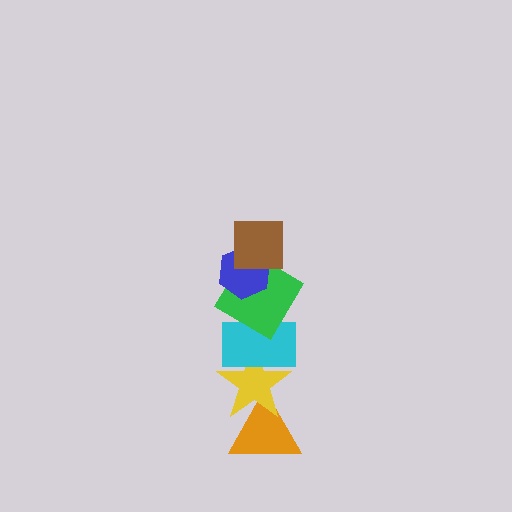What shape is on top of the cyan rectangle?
The green diamond is on top of the cyan rectangle.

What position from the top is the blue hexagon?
The blue hexagon is 2nd from the top.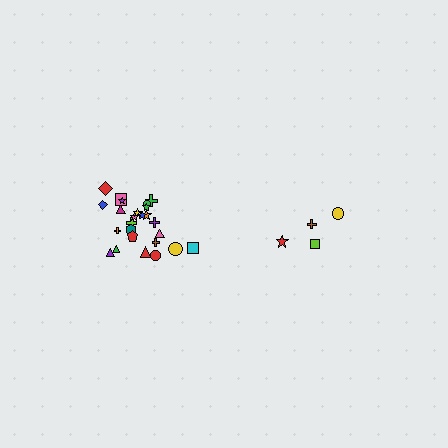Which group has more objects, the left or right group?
The left group.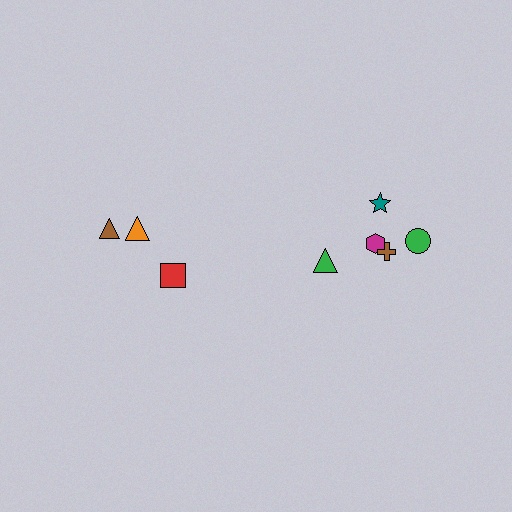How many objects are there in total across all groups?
There are 8 objects.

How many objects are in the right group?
There are 5 objects.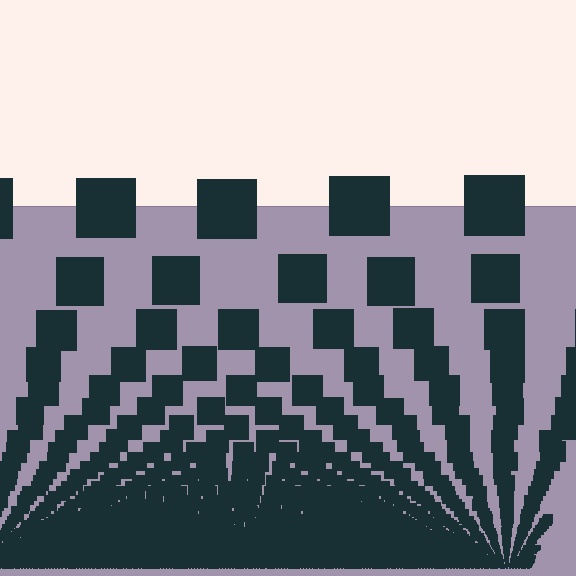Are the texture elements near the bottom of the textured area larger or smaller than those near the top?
Smaller. The gradient is inverted — elements near the bottom are smaller and denser.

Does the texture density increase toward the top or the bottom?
Density increases toward the bottom.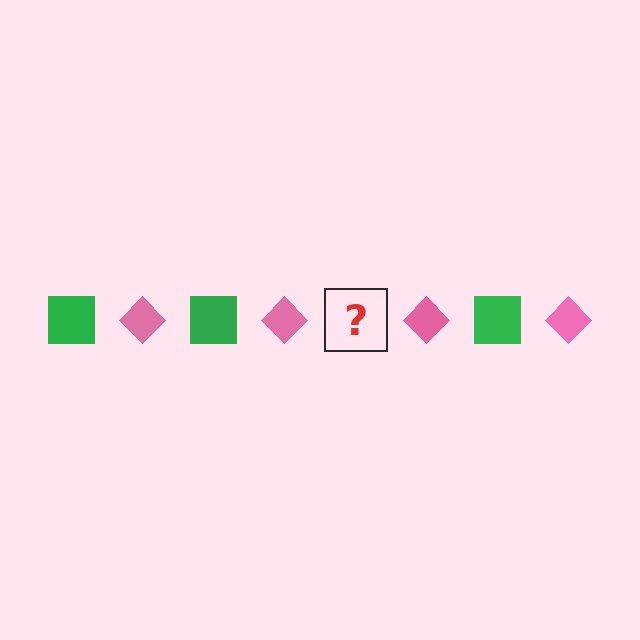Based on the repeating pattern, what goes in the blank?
The blank should be a green square.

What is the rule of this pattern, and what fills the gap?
The rule is that the pattern alternates between green square and pink diamond. The gap should be filled with a green square.